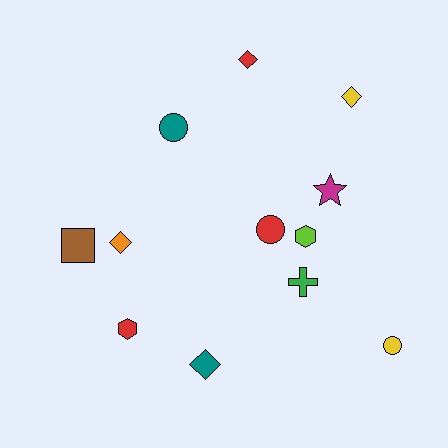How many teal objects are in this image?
There are 2 teal objects.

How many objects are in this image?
There are 12 objects.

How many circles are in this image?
There are 3 circles.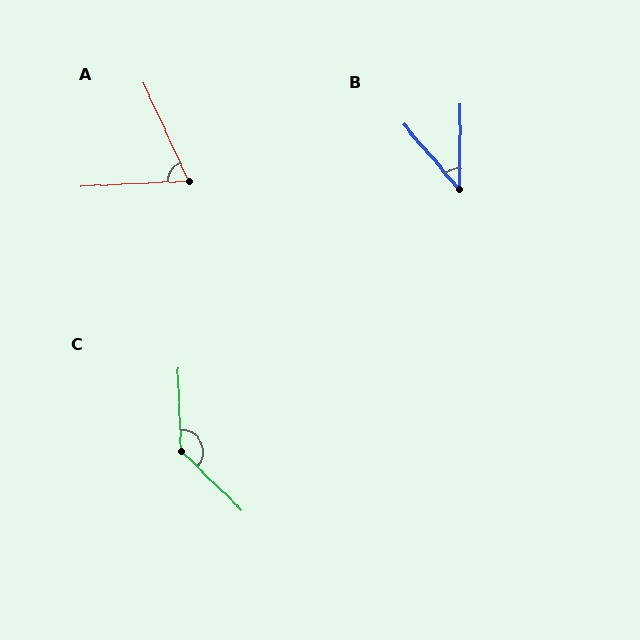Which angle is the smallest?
B, at approximately 41 degrees.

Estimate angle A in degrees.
Approximately 68 degrees.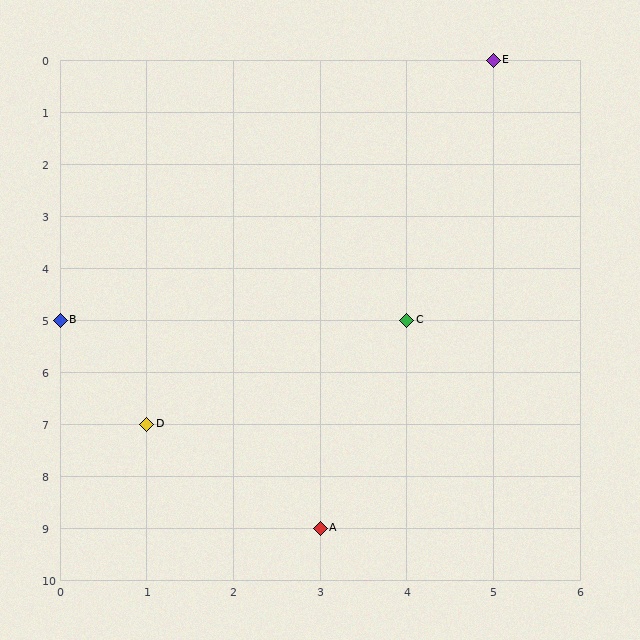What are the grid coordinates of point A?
Point A is at grid coordinates (3, 9).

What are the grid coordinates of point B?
Point B is at grid coordinates (0, 5).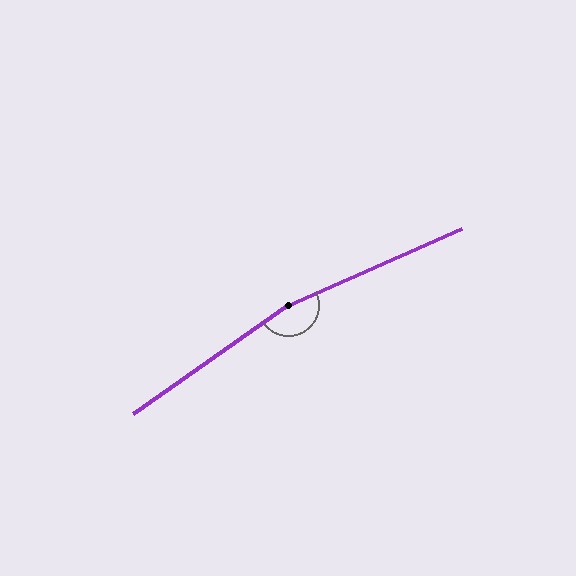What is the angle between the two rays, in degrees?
Approximately 169 degrees.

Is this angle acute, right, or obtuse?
It is obtuse.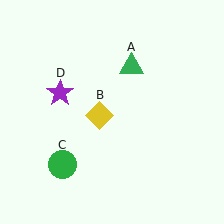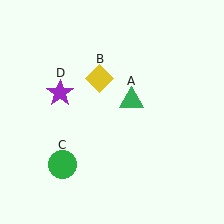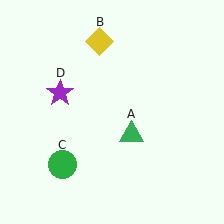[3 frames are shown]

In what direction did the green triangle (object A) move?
The green triangle (object A) moved down.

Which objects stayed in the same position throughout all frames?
Green circle (object C) and purple star (object D) remained stationary.